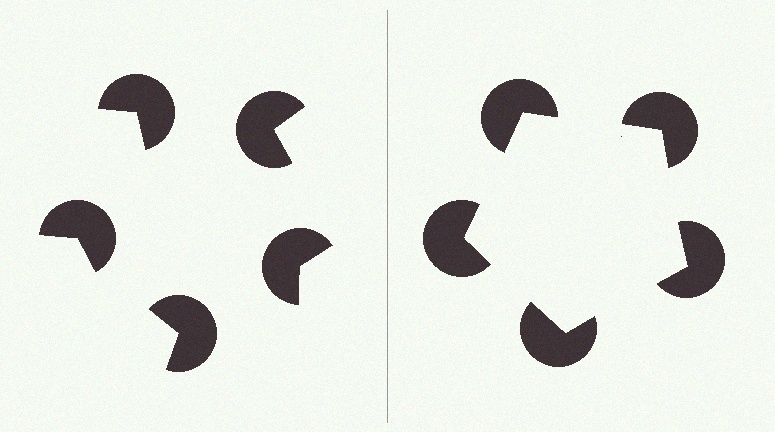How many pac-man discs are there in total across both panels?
10 — 5 on each side.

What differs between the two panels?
The pac-man discs are positioned identically on both sides; only the wedge orientations differ. On the right they align to a pentagon; on the left they are misaligned.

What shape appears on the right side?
An illusory pentagon.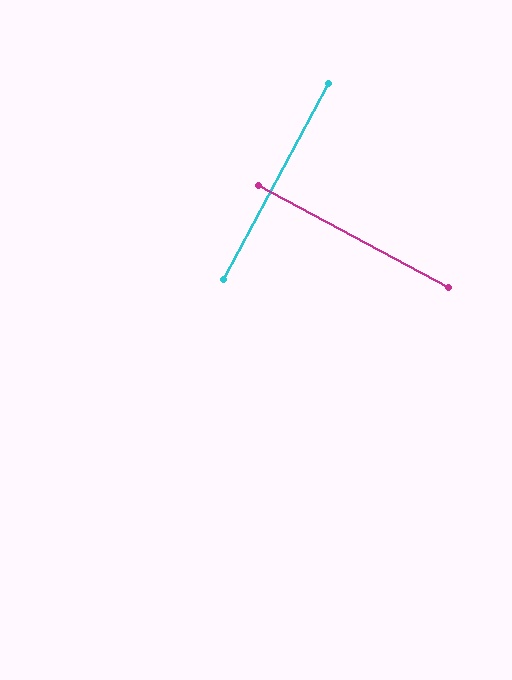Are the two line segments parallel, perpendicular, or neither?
Perpendicular — they meet at approximately 90°.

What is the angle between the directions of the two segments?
Approximately 90 degrees.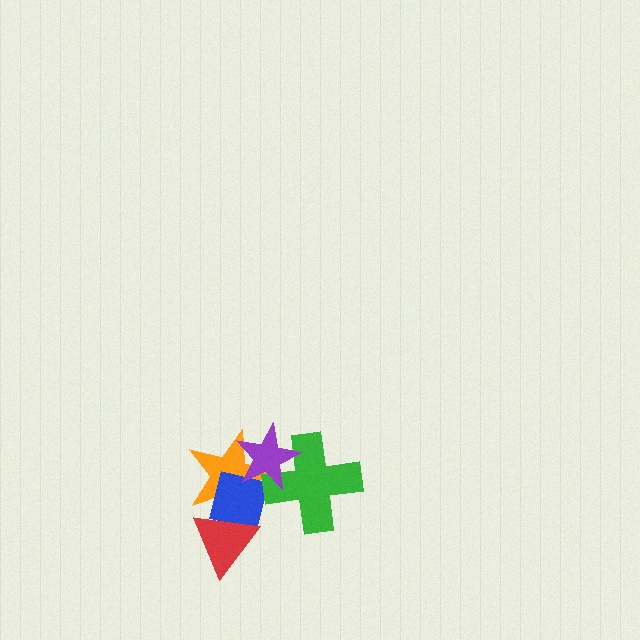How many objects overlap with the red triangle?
2 objects overlap with the red triangle.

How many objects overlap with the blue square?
4 objects overlap with the blue square.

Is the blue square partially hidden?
Yes, it is partially covered by another shape.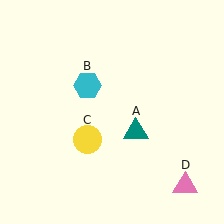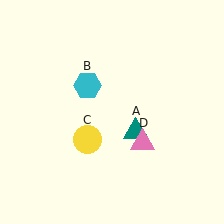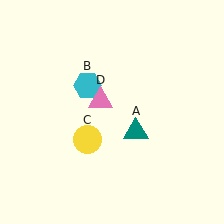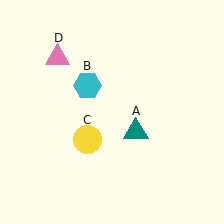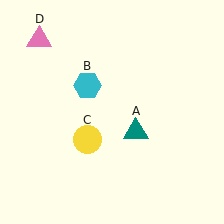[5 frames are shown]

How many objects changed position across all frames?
1 object changed position: pink triangle (object D).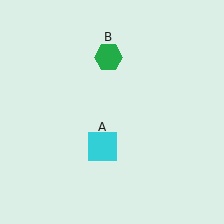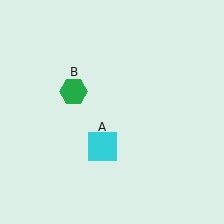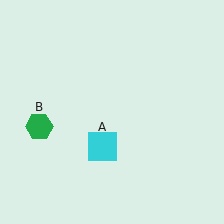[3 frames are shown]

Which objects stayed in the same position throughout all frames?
Cyan square (object A) remained stationary.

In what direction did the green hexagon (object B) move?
The green hexagon (object B) moved down and to the left.